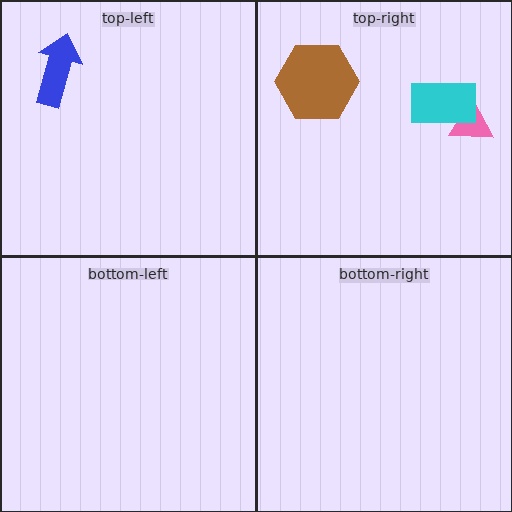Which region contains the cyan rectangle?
The top-right region.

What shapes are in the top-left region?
The blue arrow.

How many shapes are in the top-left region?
1.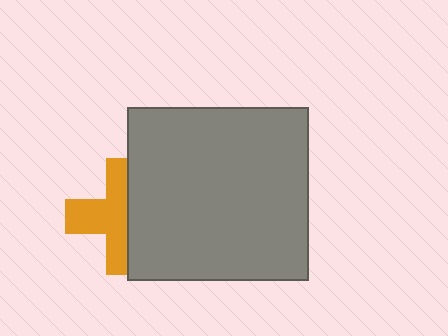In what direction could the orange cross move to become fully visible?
The orange cross could move left. That would shift it out from behind the gray rectangle entirely.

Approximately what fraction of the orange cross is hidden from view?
Roughly 43% of the orange cross is hidden behind the gray rectangle.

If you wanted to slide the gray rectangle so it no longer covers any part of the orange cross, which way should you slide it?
Slide it right — that is the most direct way to separate the two shapes.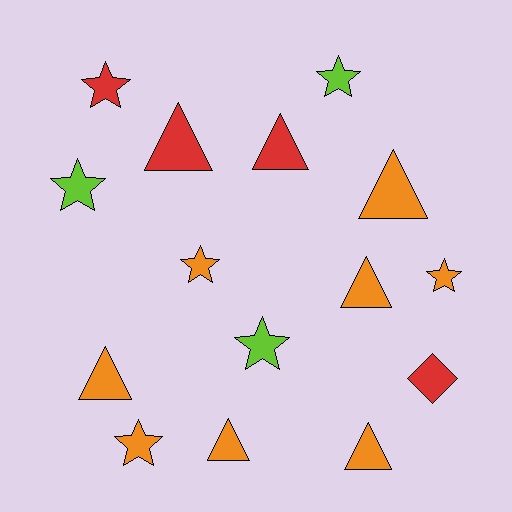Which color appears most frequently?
Orange, with 8 objects.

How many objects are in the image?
There are 15 objects.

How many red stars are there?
There is 1 red star.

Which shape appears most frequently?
Star, with 7 objects.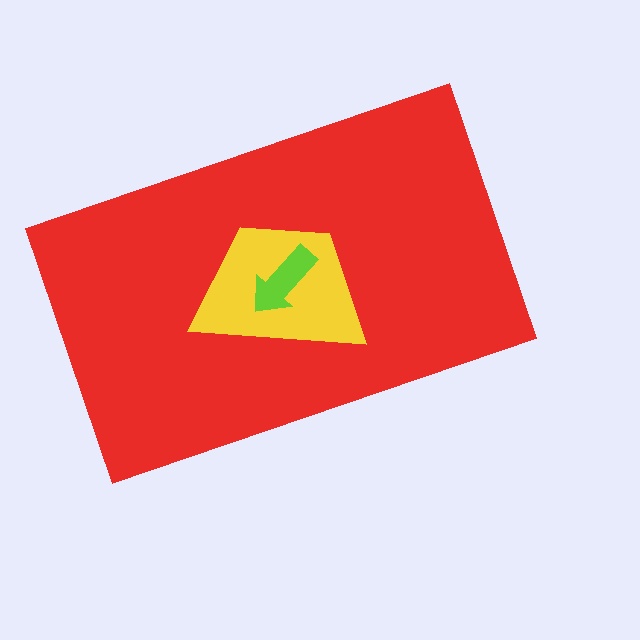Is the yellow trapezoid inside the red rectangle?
Yes.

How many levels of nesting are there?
3.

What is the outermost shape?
The red rectangle.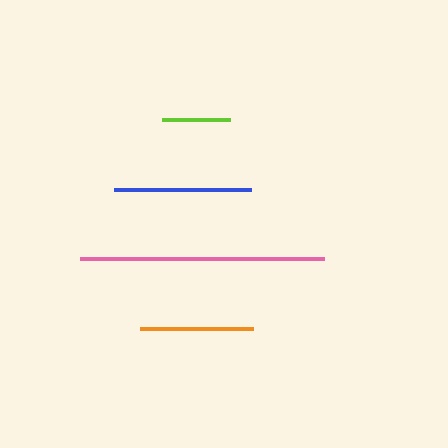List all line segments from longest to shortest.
From longest to shortest: pink, blue, orange, lime.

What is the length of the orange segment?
The orange segment is approximately 114 pixels long.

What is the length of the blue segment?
The blue segment is approximately 137 pixels long.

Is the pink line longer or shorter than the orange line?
The pink line is longer than the orange line.